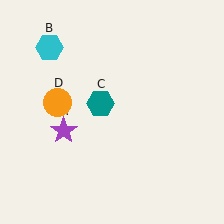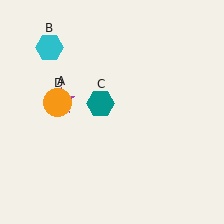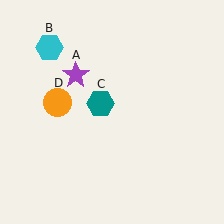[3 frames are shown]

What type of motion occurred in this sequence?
The purple star (object A) rotated clockwise around the center of the scene.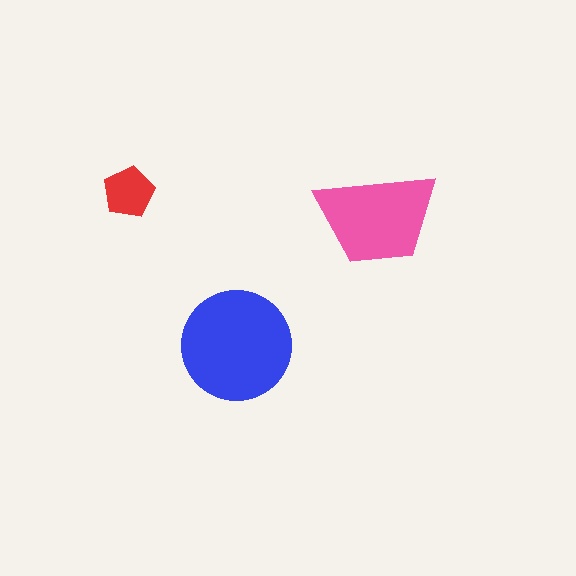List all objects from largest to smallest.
The blue circle, the pink trapezoid, the red pentagon.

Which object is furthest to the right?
The pink trapezoid is rightmost.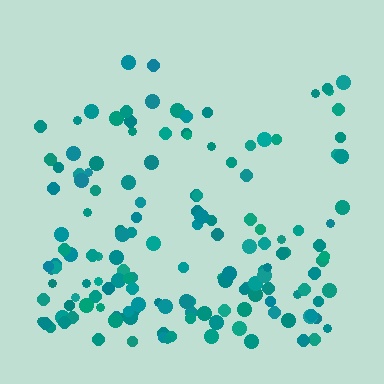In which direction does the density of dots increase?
From top to bottom, with the bottom side densest.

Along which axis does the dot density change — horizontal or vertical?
Vertical.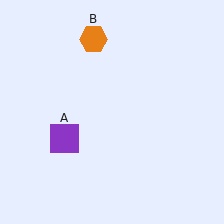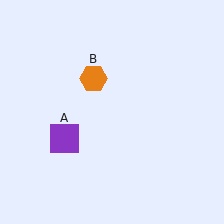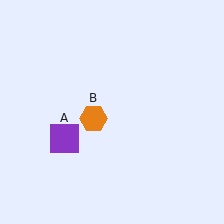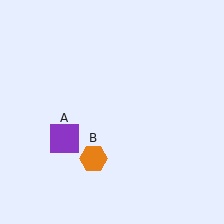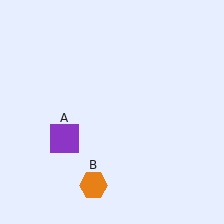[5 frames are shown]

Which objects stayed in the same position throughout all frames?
Purple square (object A) remained stationary.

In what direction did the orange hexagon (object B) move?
The orange hexagon (object B) moved down.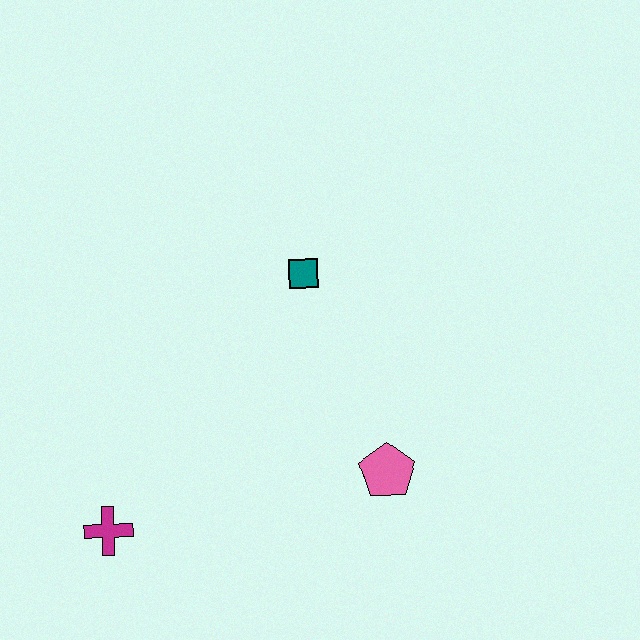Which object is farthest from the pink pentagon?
The magenta cross is farthest from the pink pentagon.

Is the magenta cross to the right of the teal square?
No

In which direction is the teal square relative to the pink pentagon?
The teal square is above the pink pentagon.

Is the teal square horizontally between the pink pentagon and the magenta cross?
Yes